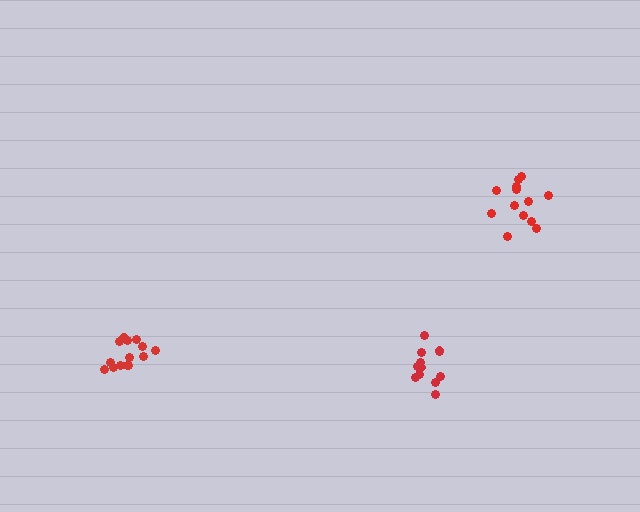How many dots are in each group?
Group 1: 14 dots, Group 2: 13 dots, Group 3: 12 dots (39 total).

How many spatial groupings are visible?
There are 3 spatial groupings.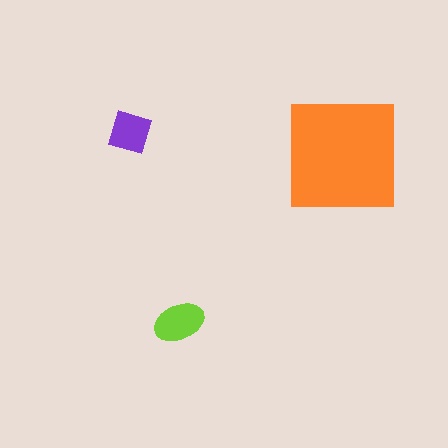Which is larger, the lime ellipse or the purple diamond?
The lime ellipse.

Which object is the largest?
The orange square.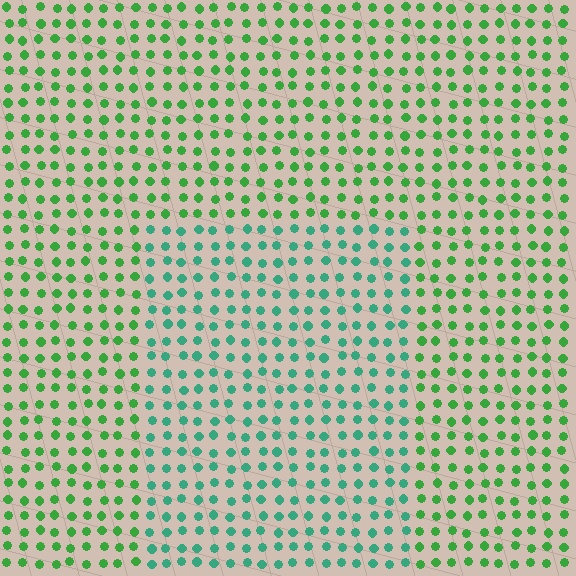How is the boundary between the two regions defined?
The boundary is defined purely by a slight shift in hue (about 36 degrees). Spacing, size, and orientation are identical on both sides.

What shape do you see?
I see a rectangle.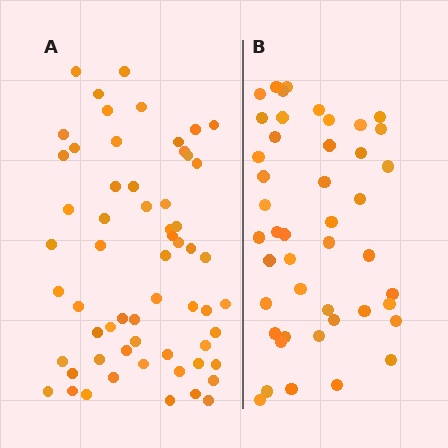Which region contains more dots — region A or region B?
Region A (the left region) has more dots.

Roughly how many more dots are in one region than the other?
Region A has approximately 15 more dots than region B.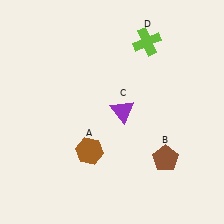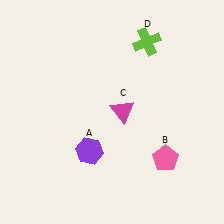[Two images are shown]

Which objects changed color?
A changed from brown to purple. B changed from brown to pink. C changed from purple to magenta.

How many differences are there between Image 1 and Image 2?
There are 3 differences between the two images.